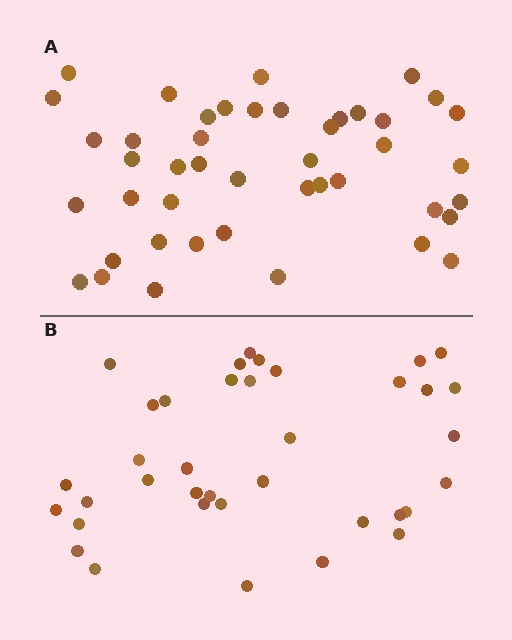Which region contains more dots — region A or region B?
Region A (the top region) has more dots.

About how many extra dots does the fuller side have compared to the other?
Region A has roughly 8 or so more dots than region B.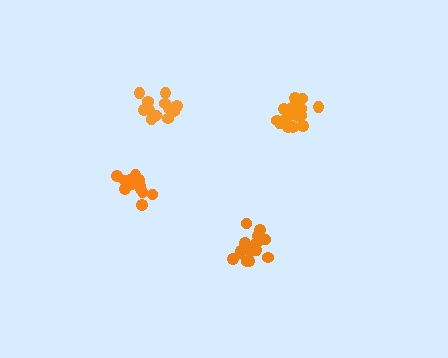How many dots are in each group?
Group 1: 18 dots, Group 2: 13 dots, Group 3: 17 dots, Group 4: 12 dots (60 total).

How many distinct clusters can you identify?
There are 4 distinct clusters.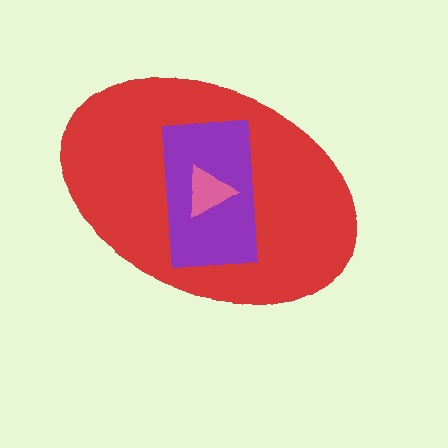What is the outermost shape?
The red ellipse.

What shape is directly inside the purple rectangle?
The pink triangle.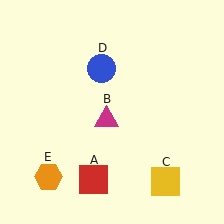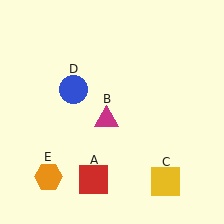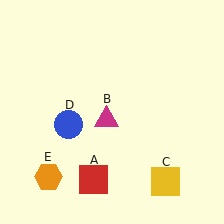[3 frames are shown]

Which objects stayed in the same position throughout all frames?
Red square (object A) and magenta triangle (object B) and yellow square (object C) and orange hexagon (object E) remained stationary.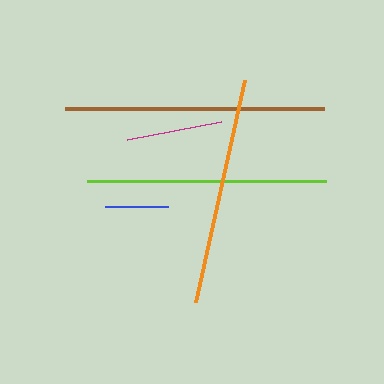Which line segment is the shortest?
The blue line is the shortest at approximately 62 pixels.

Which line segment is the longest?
The brown line is the longest at approximately 259 pixels.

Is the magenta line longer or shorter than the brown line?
The brown line is longer than the magenta line.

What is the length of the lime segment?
The lime segment is approximately 238 pixels long.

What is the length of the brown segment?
The brown segment is approximately 259 pixels long.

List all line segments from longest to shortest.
From longest to shortest: brown, lime, orange, magenta, blue.